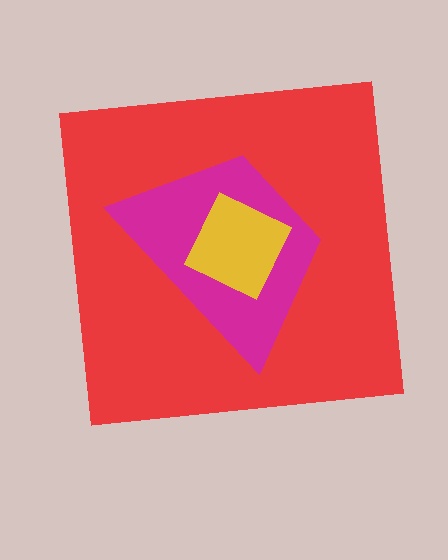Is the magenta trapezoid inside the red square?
Yes.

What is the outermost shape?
The red square.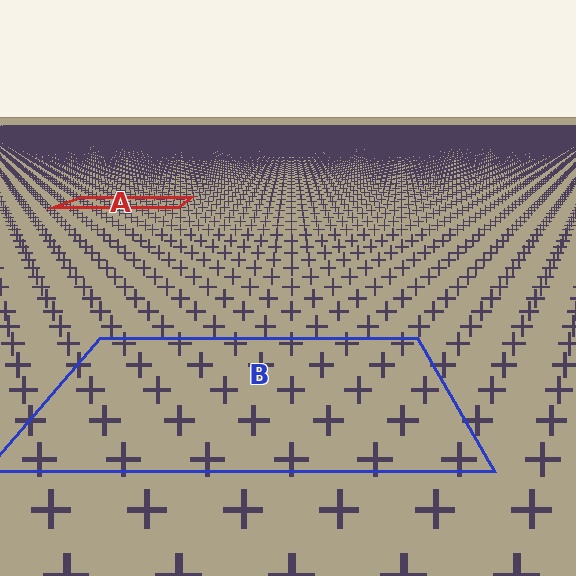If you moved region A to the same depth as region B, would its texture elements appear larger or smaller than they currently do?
They would appear larger. At a closer depth, the same texture elements are projected at a bigger on-screen size.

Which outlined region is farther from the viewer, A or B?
Region A is farther from the viewer — the texture elements inside it appear smaller and more densely packed.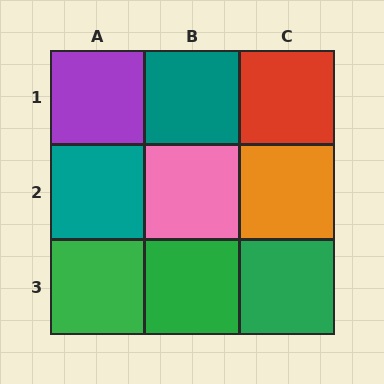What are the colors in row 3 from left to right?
Green, green, green.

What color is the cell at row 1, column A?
Purple.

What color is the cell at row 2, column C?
Orange.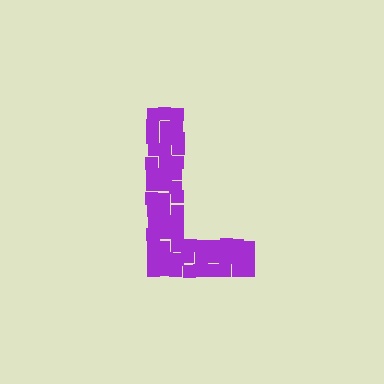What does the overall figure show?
The overall figure shows the letter L.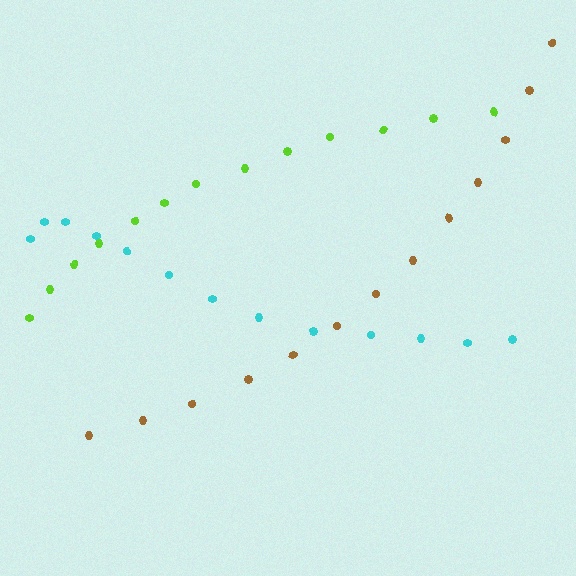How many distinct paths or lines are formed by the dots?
There are 3 distinct paths.